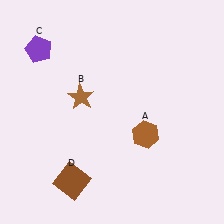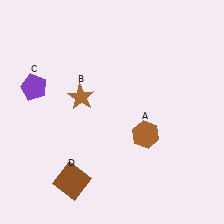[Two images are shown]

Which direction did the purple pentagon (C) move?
The purple pentagon (C) moved down.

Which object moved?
The purple pentagon (C) moved down.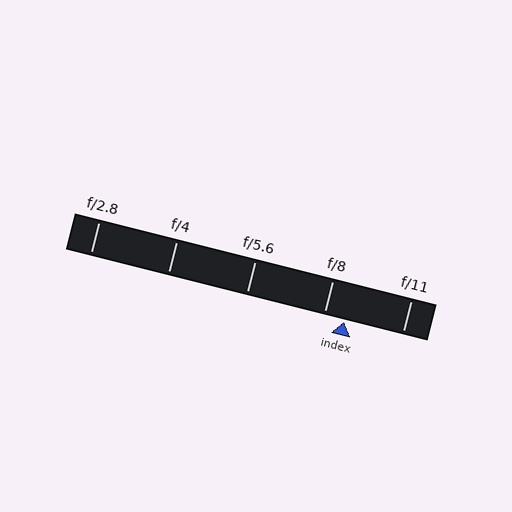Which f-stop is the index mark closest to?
The index mark is closest to f/8.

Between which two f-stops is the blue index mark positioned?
The index mark is between f/8 and f/11.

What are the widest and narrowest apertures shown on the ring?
The widest aperture shown is f/2.8 and the narrowest is f/11.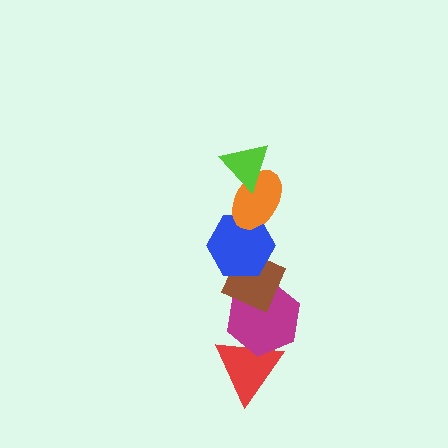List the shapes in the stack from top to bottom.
From top to bottom: the lime triangle, the orange ellipse, the blue hexagon, the brown diamond, the magenta hexagon, the red triangle.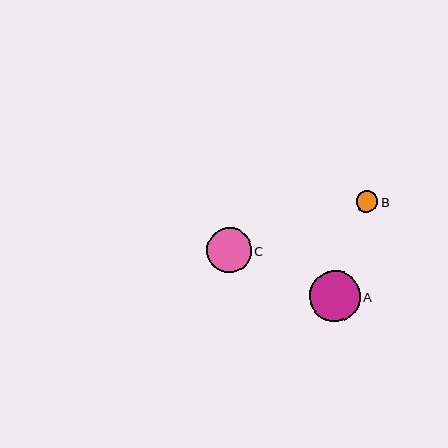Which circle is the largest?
Circle A is the largest with a size of approximately 51 pixels.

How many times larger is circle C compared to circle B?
Circle C is approximately 2.1 times the size of circle B.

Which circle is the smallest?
Circle B is the smallest with a size of approximately 21 pixels.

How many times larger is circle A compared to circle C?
Circle A is approximately 1.1 times the size of circle C.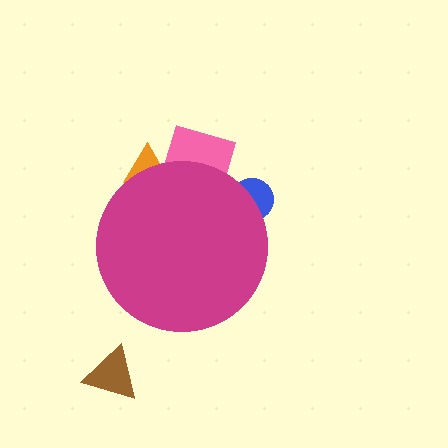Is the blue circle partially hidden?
Yes, the blue circle is partially hidden behind the magenta circle.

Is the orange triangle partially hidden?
Yes, the orange triangle is partially hidden behind the magenta circle.